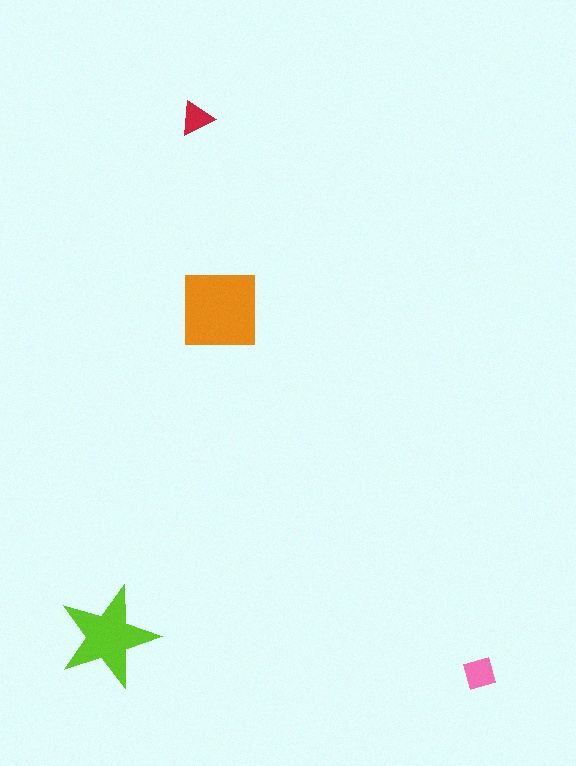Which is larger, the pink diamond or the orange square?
The orange square.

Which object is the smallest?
The red triangle.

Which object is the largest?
The orange square.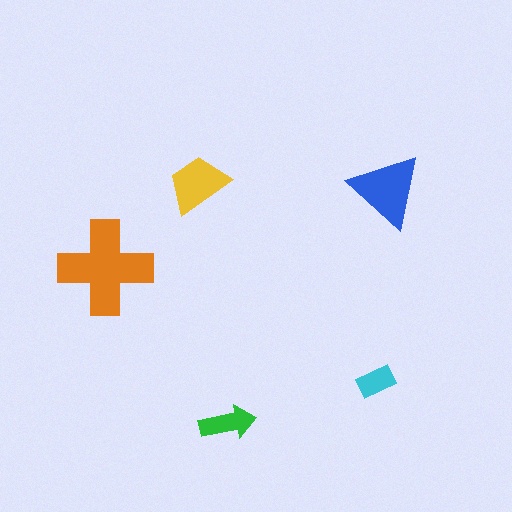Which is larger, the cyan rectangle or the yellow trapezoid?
The yellow trapezoid.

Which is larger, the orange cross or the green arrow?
The orange cross.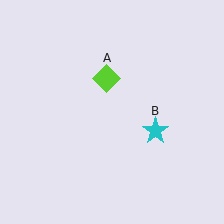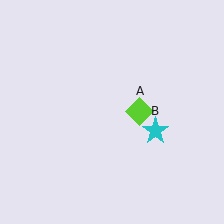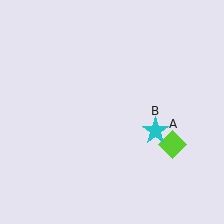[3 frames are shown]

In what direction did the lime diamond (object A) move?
The lime diamond (object A) moved down and to the right.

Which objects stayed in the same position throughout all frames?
Cyan star (object B) remained stationary.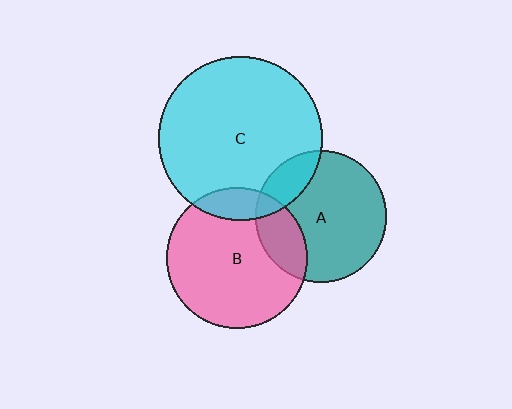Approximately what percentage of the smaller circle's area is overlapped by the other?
Approximately 20%.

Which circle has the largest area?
Circle C (cyan).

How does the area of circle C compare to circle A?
Approximately 1.5 times.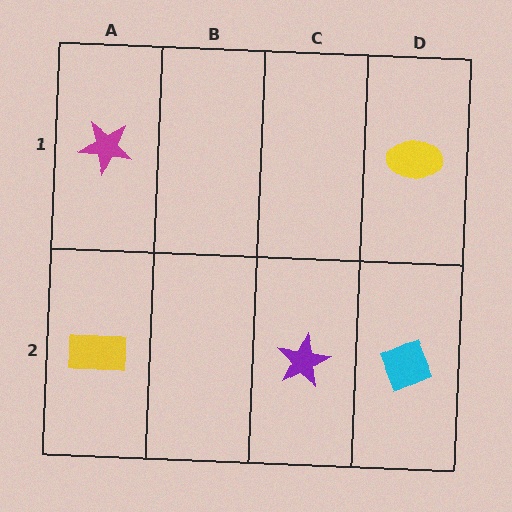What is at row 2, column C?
A purple star.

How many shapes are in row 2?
3 shapes.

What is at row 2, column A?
A yellow rectangle.